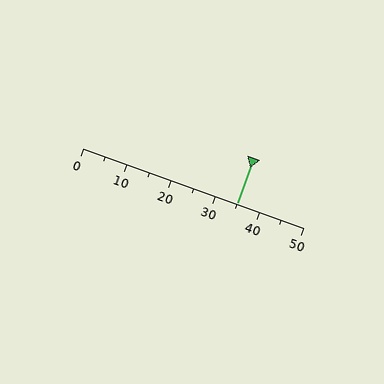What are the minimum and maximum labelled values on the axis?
The axis runs from 0 to 50.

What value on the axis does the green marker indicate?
The marker indicates approximately 35.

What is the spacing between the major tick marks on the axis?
The major ticks are spaced 10 apart.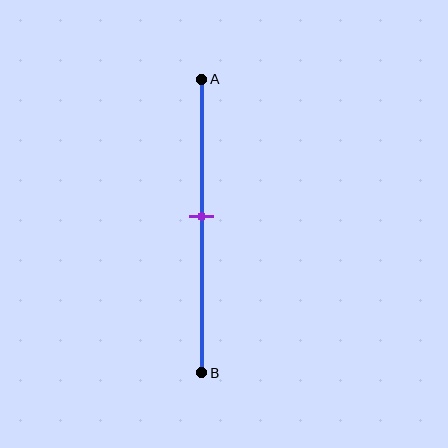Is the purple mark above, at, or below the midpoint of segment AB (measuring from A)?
The purple mark is above the midpoint of segment AB.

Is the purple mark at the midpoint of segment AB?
No, the mark is at about 45% from A, not at the 50% midpoint.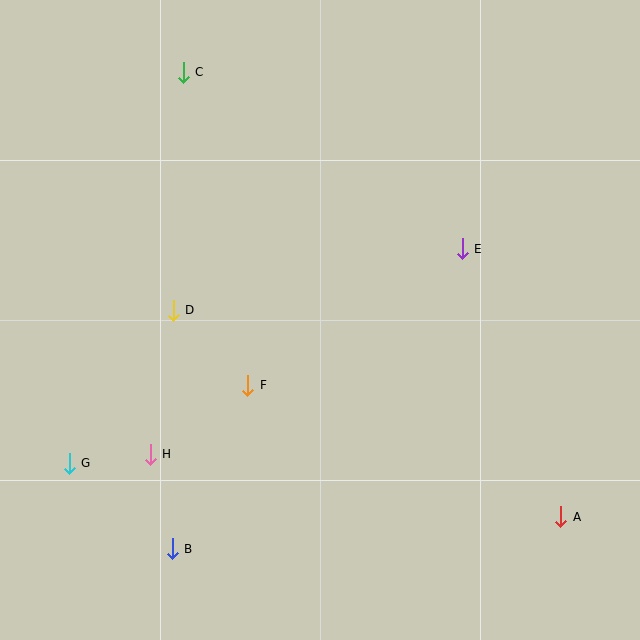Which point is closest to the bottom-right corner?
Point A is closest to the bottom-right corner.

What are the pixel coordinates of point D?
Point D is at (173, 310).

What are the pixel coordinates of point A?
Point A is at (561, 517).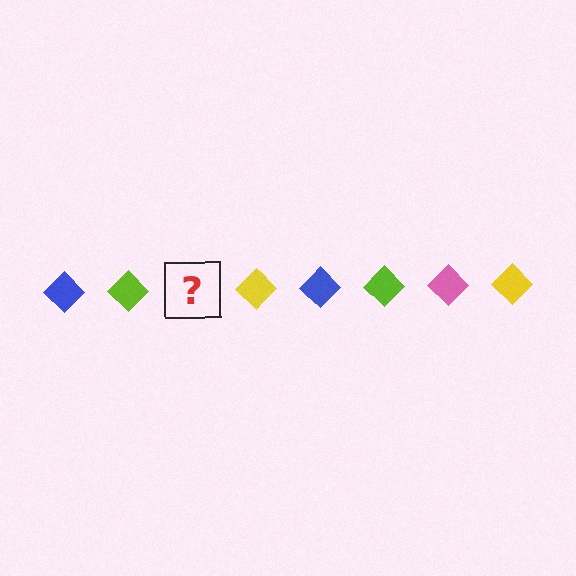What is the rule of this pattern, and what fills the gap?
The rule is that the pattern cycles through blue, lime, pink, yellow diamonds. The gap should be filled with a pink diamond.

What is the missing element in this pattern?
The missing element is a pink diamond.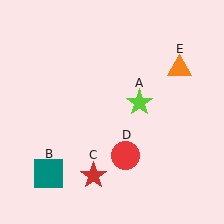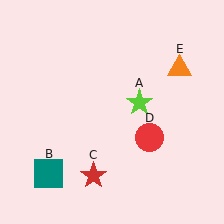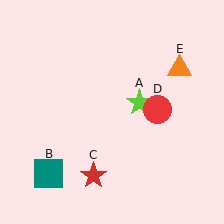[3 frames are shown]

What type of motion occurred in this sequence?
The red circle (object D) rotated counterclockwise around the center of the scene.